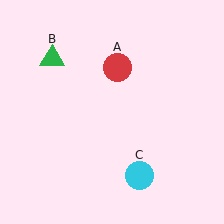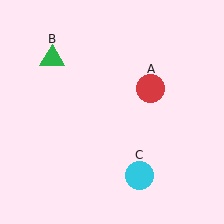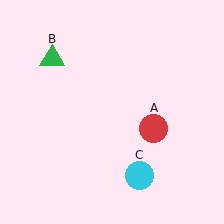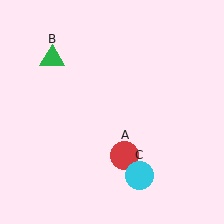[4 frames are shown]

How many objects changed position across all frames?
1 object changed position: red circle (object A).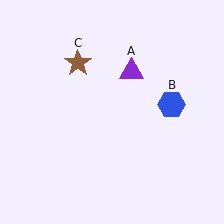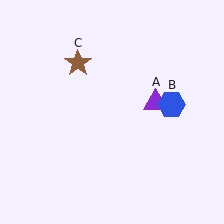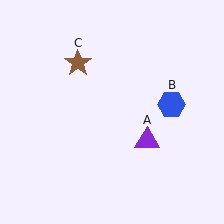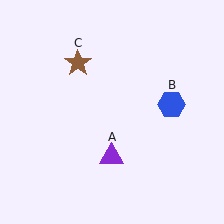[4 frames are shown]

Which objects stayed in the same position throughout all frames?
Blue hexagon (object B) and brown star (object C) remained stationary.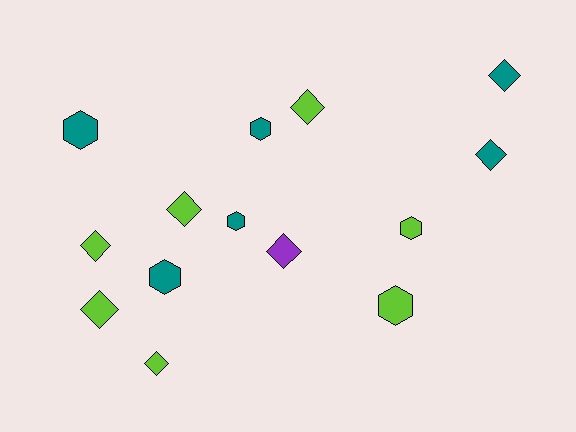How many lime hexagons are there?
There are 2 lime hexagons.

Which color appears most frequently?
Lime, with 7 objects.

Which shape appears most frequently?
Diamond, with 8 objects.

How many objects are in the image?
There are 14 objects.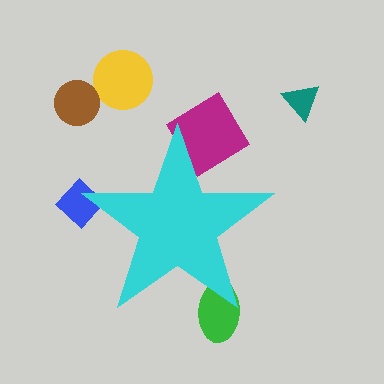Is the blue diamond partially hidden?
Yes, the blue diamond is partially hidden behind the cyan star.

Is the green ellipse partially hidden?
Yes, the green ellipse is partially hidden behind the cyan star.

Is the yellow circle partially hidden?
No, the yellow circle is fully visible.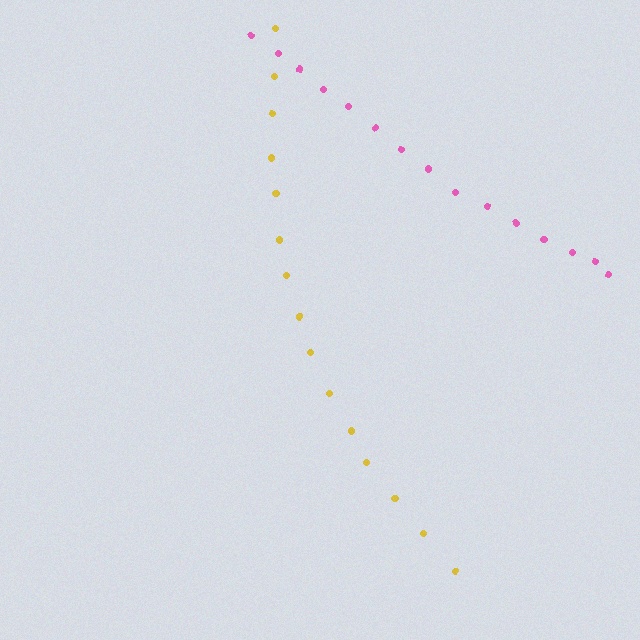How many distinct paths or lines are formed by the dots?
There are 2 distinct paths.